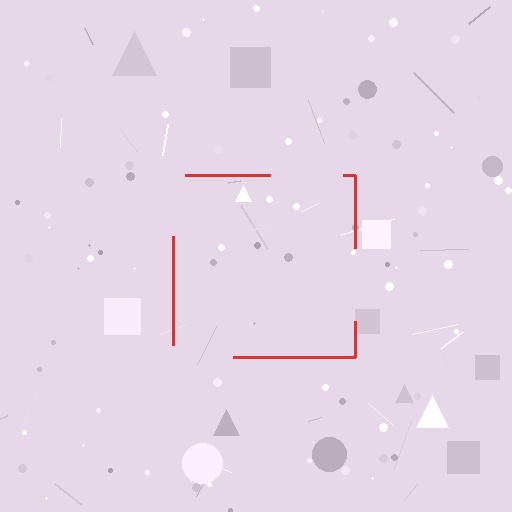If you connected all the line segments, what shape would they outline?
They would outline a square.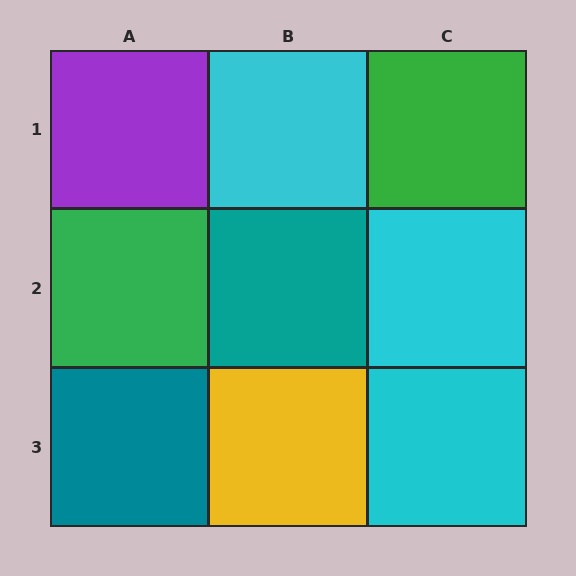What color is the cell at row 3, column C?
Cyan.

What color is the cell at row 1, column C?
Green.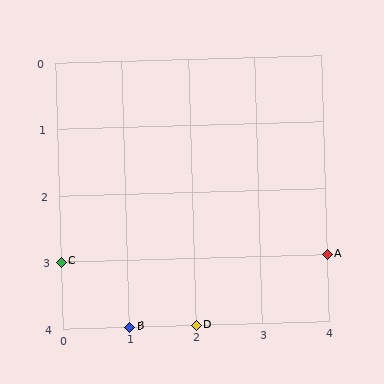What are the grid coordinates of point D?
Point D is at grid coordinates (2, 4).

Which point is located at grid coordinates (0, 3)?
Point C is at (0, 3).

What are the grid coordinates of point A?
Point A is at grid coordinates (4, 3).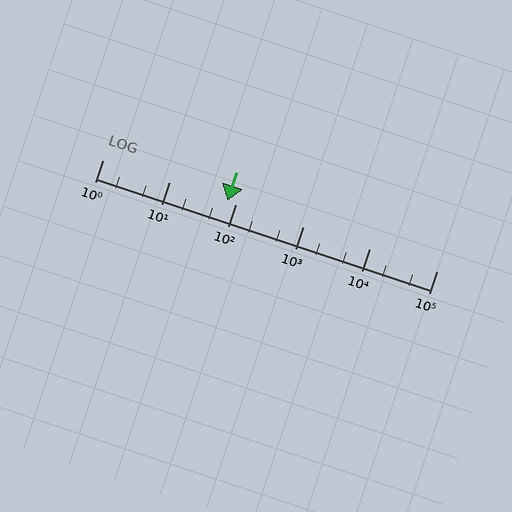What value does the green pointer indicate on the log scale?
The pointer indicates approximately 74.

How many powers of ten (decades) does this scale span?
The scale spans 5 decades, from 1 to 100000.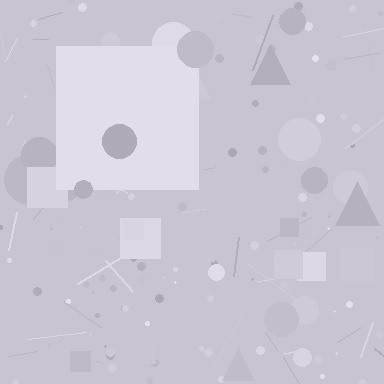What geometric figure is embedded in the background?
A square is embedded in the background.